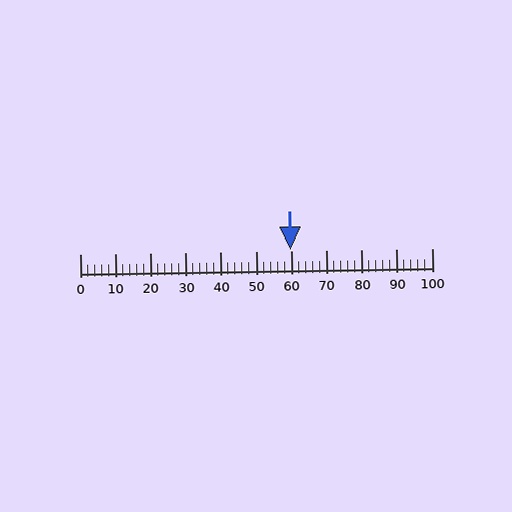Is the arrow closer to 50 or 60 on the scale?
The arrow is closer to 60.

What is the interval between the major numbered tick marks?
The major tick marks are spaced 10 units apart.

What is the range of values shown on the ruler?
The ruler shows values from 0 to 100.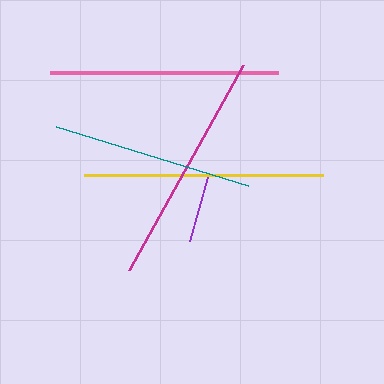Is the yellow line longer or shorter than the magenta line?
The yellow line is longer than the magenta line.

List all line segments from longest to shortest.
From longest to shortest: yellow, magenta, pink, teal, purple.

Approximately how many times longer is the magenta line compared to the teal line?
The magenta line is approximately 1.2 times the length of the teal line.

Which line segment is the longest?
The yellow line is the longest at approximately 239 pixels.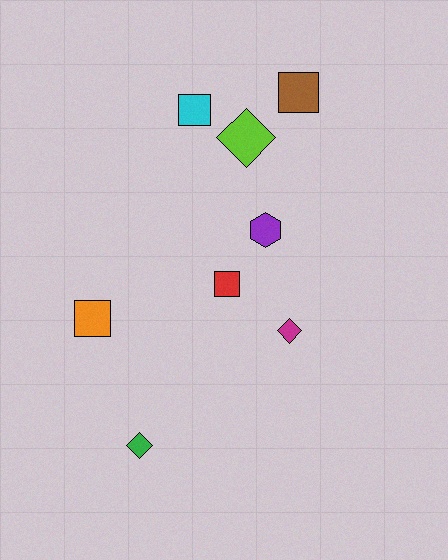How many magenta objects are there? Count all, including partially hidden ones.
There is 1 magenta object.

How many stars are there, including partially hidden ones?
There are no stars.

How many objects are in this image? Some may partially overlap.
There are 8 objects.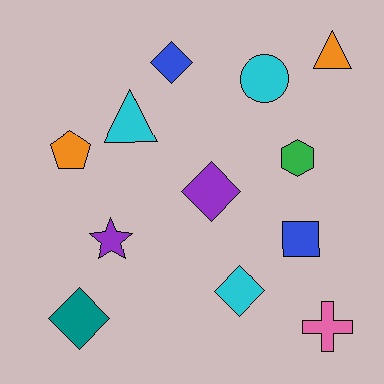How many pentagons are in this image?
There is 1 pentagon.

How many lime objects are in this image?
There are no lime objects.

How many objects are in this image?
There are 12 objects.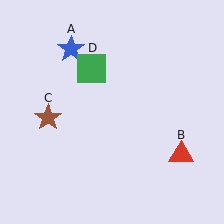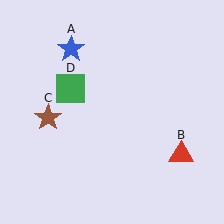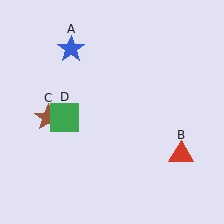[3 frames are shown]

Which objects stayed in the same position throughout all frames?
Blue star (object A) and red triangle (object B) and brown star (object C) remained stationary.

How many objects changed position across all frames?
1 object changed position: green square (object D).